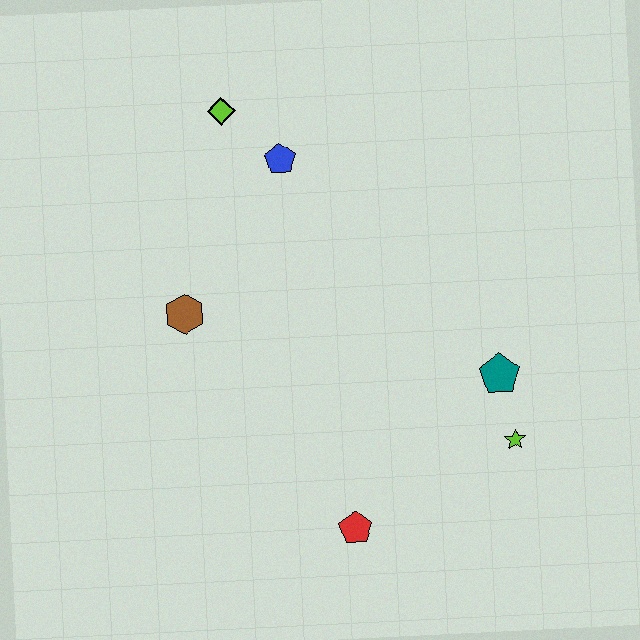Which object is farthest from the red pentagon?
The lime diamond is farthest from the red pentagon.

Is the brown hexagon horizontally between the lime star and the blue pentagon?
No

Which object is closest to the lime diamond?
The blue pentagon is closest to the lime diamond.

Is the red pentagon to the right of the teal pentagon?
No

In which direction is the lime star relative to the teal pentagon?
The lime star is below the teal pentagon.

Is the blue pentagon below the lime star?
No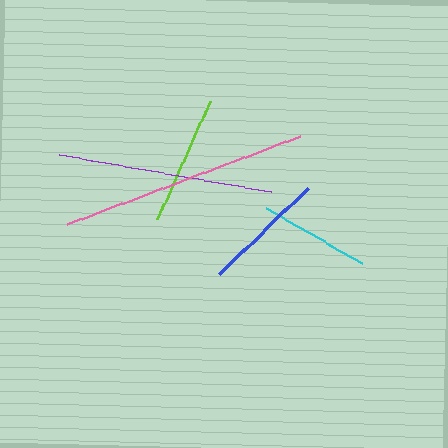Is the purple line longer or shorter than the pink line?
The pink line is longer than the purple line.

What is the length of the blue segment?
The blue segment is approximately 124 pixels long.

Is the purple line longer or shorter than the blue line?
The purple line is longer than the blue line.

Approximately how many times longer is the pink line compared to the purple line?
The pink line is approximately 1.2 times the length of the purple line.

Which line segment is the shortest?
The cyan line is the shortest at approximately 110 pixels.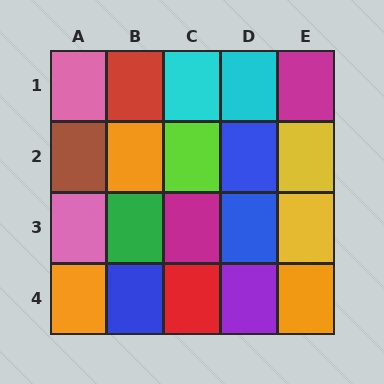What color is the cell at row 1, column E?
Magenta.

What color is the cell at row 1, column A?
Pink.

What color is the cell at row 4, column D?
Purple.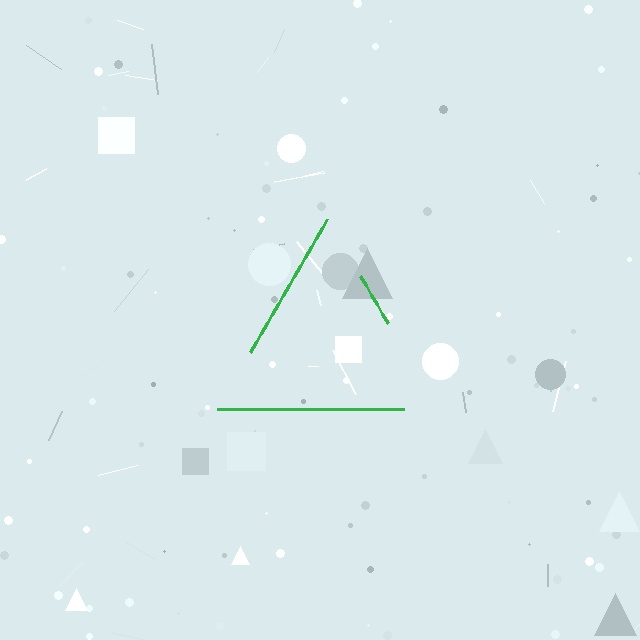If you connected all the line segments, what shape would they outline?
They would outline a triangle.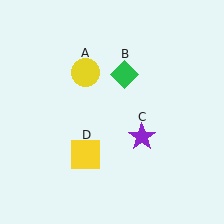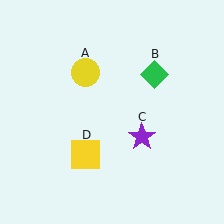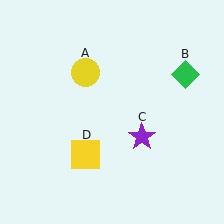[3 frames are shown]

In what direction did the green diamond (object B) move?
The green diamond (object B) moved right.